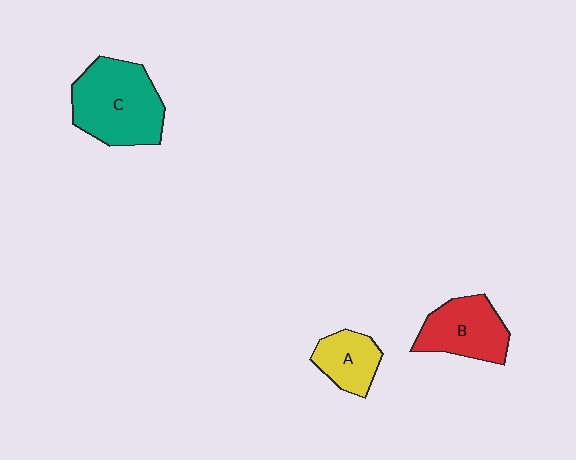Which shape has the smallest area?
Shape A (yellow).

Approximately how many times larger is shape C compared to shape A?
Approximately 2.1 times.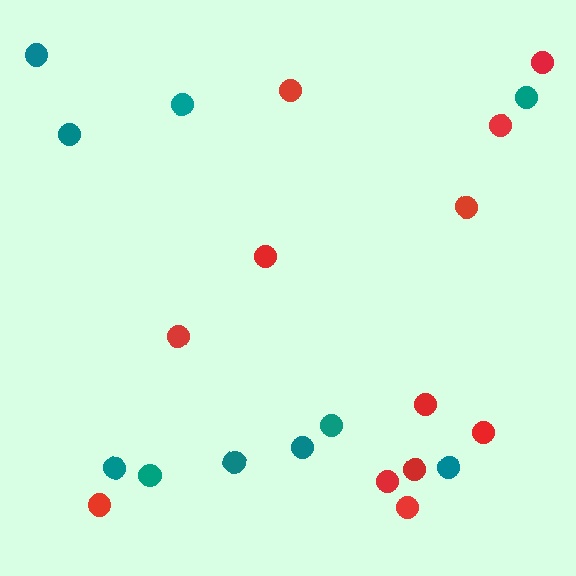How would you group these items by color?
There are 2 groups: one group of red circles (12) and one group of teal circles (10).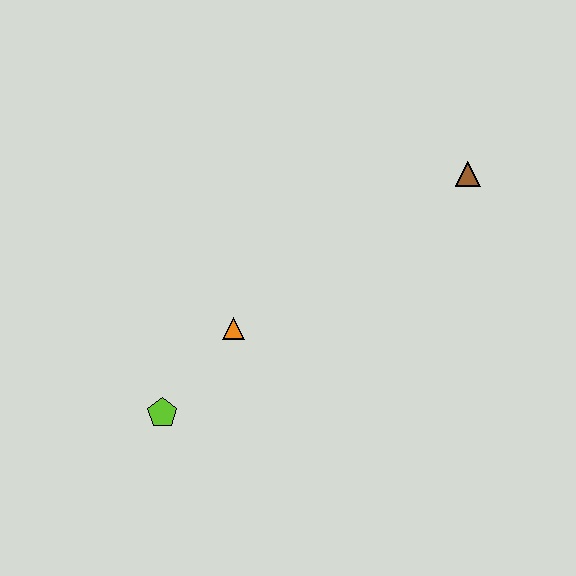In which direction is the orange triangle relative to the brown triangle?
The orange triangle is to the left of the brown triangle.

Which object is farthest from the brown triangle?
The lime pentagon is farthest from the brown triangle.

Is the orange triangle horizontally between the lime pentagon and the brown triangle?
Yes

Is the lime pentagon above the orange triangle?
No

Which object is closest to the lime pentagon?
The orange triangle is closest to the lime pentagon.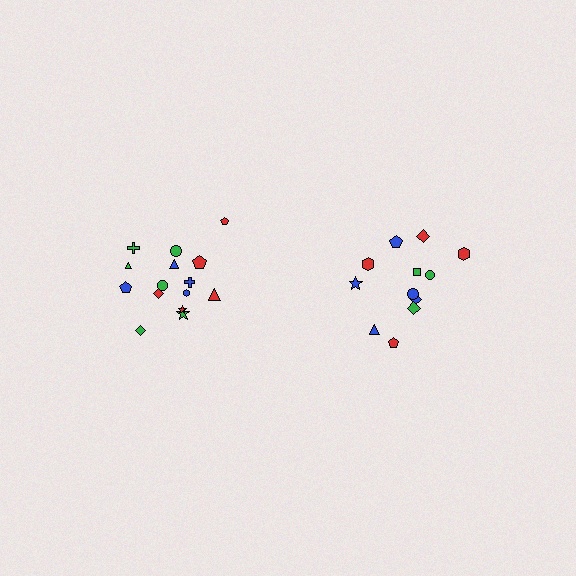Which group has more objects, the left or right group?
The left group.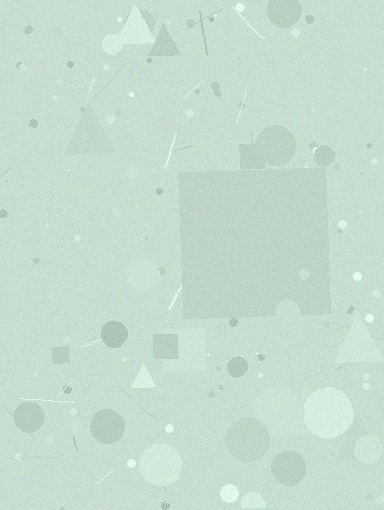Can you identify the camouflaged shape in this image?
The camouflaged shape is a square.